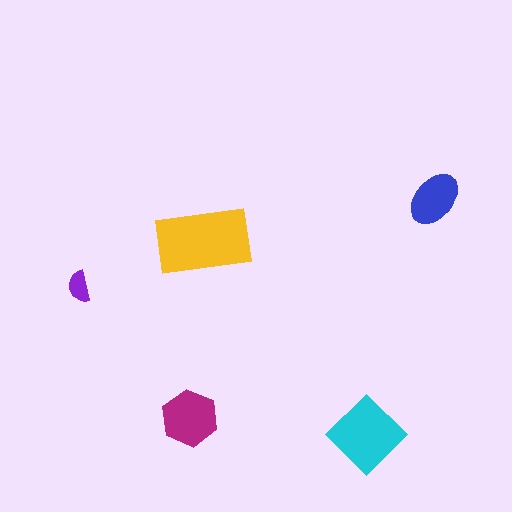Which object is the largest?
The yellow rectangle.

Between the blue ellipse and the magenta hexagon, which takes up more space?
The magenta hexagon.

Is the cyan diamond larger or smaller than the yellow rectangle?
Smaller.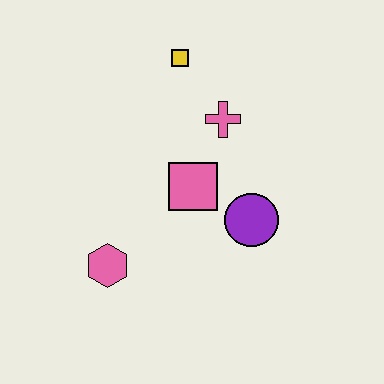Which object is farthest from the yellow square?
The pink hexagon is farthest from the yellow square.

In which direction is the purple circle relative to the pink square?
The purple circle is to the right of the pink square.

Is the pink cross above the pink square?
Yes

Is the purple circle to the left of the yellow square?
No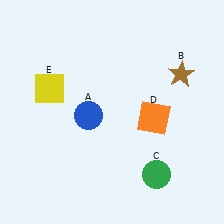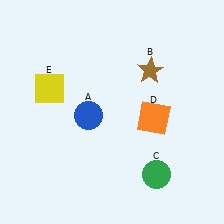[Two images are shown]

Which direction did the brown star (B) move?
The brown star (B) moved left.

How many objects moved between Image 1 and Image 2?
1 object moved between the two images.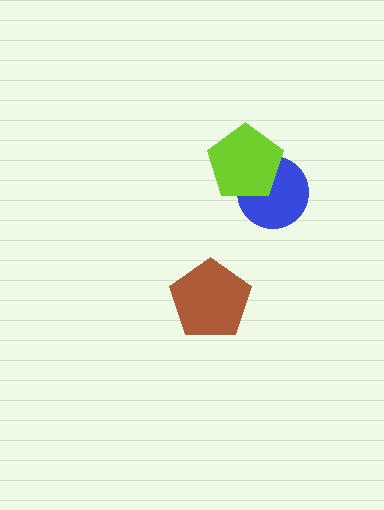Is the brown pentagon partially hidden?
No, no other shape covers it.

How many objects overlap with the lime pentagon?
1 object overlaps with the lime pentagon.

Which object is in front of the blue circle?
The lime pentagon is in front of the blue circle.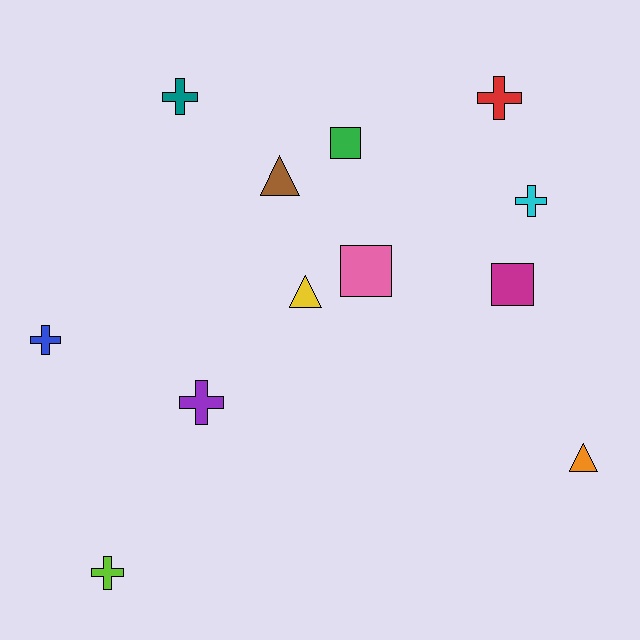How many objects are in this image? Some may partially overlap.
There are 12 objects.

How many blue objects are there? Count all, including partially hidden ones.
There is 1 blue object.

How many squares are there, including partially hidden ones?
There are 3 squares.